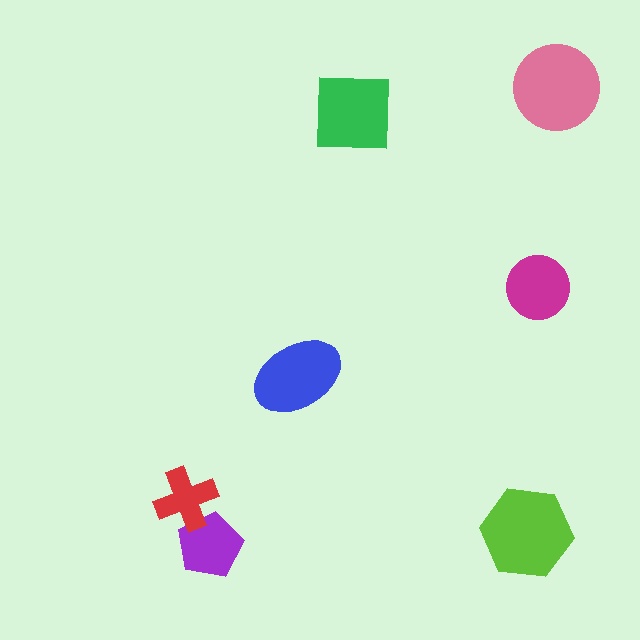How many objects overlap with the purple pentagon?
1 object overlaps with the purple pentagon.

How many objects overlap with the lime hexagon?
0 objects overlap with the lime hexagon.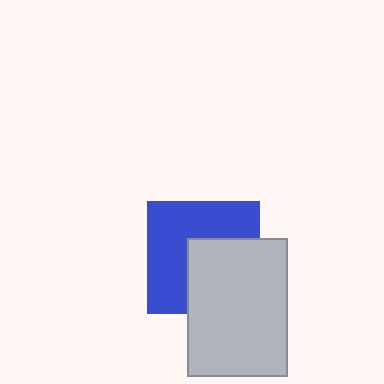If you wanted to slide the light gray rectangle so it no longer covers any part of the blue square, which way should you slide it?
Slide it toward the lower-right — that is the most direct way to separate the two shapes.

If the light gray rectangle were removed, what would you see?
You would see the complete blue square.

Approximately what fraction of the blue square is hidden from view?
Roughly 44% of the blue square is hidden behind the light gray rectangle.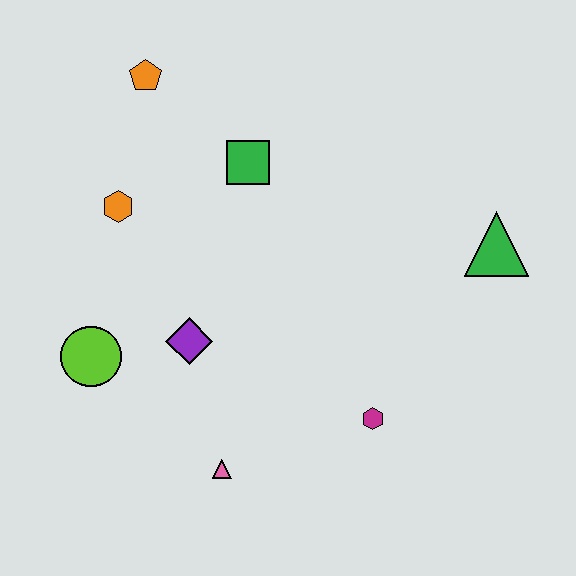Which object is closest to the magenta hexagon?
The pink triangle is closest to the magenta hexagon.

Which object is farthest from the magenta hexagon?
The orange pentagon is farthest from the magenta hexagon.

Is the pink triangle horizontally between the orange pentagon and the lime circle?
No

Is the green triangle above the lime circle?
Yes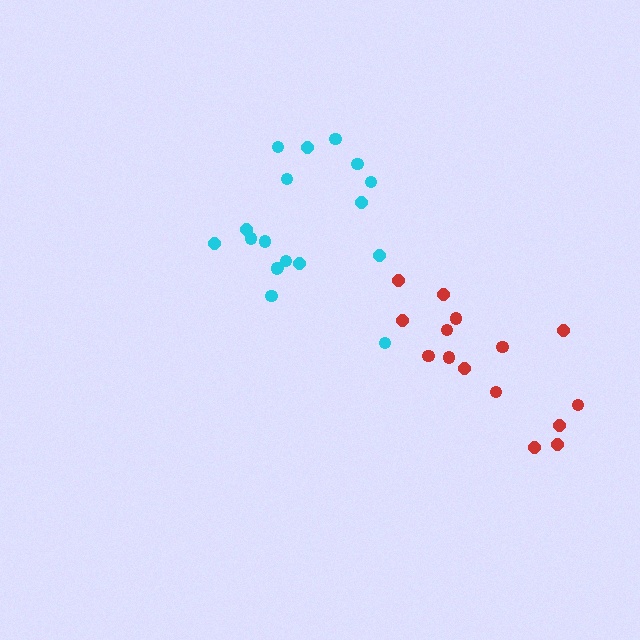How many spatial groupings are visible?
There are 2 spatial groupings.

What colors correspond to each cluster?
The clusters are colored: cyan, red.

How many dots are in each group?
Group 1: 18 dots, Group 2: 15 dots (33 total).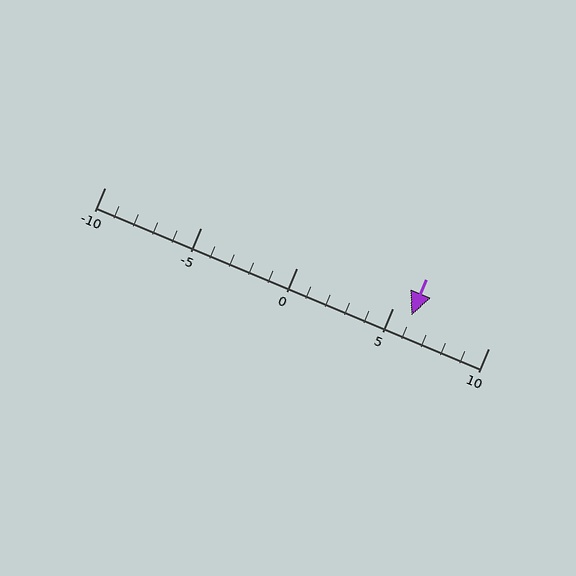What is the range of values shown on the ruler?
The ruler shows values from -10 to 10.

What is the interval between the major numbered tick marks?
The major tick marks are spaced 5 units apart.